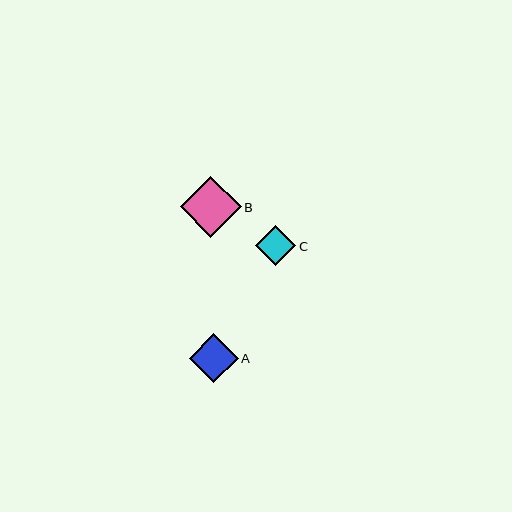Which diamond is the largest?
Diamond B is the largest with a size of approximately 61 pixels.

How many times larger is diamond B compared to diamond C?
Diamond B is approximately 1.5 times the size of diamond C.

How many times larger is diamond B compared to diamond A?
Diamond B is approximately 1.2 times the size of diamond A.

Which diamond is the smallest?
Diamond C is the smallest with a size of approximately 40 pixels.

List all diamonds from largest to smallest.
From largest to smallest: B, A, C.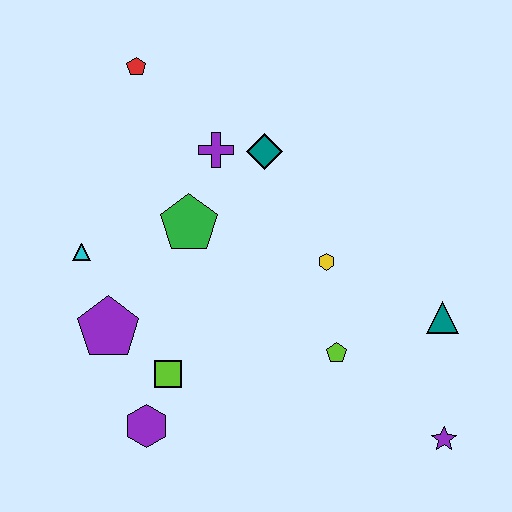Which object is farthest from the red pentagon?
The purple star is farthest from the red pentagon.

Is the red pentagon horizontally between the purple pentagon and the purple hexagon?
Yes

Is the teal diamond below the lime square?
No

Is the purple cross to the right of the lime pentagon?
No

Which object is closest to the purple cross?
The teal diamond is closest to the purple cross.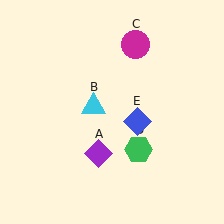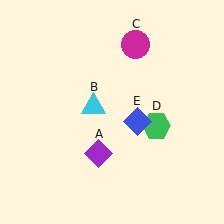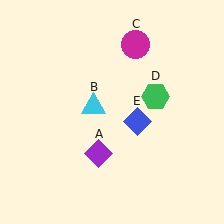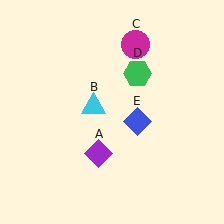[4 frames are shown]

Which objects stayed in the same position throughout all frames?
Purple diamond (object A) and cyan triangle (object B) and magenta circle (object C) and blue diamond (object E) remained stationary.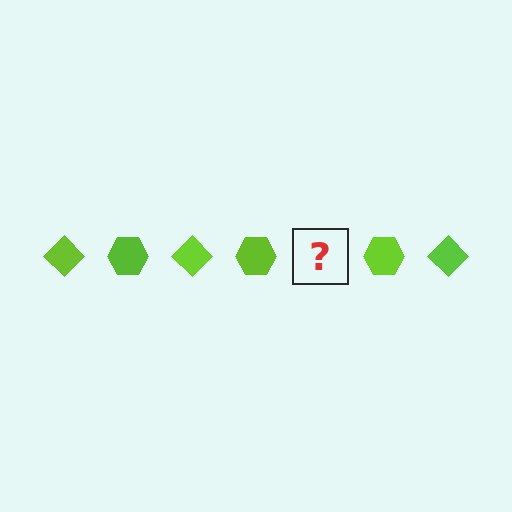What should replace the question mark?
The question mark should be replaced with a lime diamond.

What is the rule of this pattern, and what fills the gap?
The rule is that the pattern cycles through diamond, hexagon shapes in lime. The gap should be filled with a lime diamond.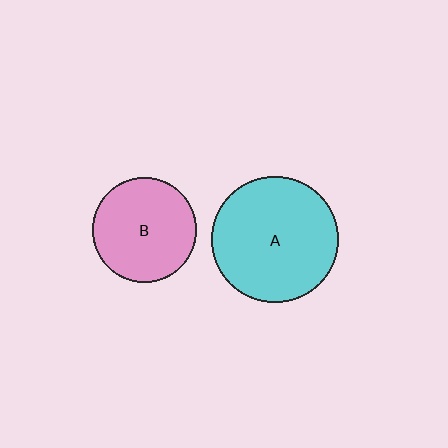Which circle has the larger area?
Circle A (cyan).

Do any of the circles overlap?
No, none of the circles overlap.